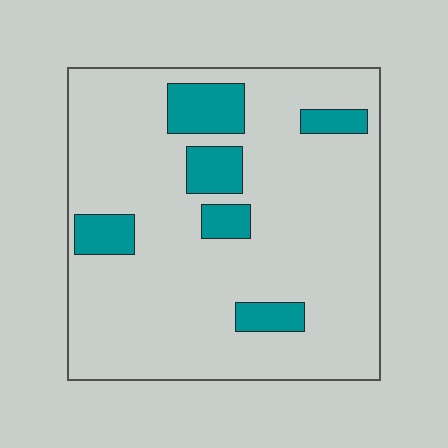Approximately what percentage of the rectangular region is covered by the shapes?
Approximately 15%.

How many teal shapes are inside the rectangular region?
6.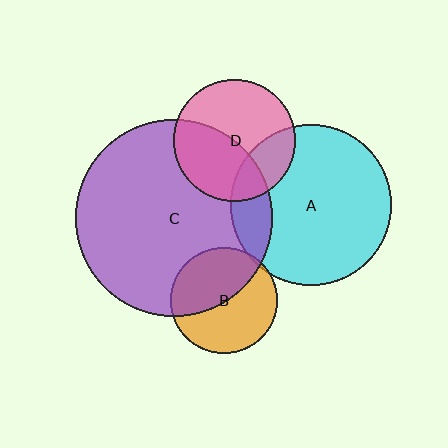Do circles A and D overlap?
Yes.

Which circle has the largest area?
Circle C (purple).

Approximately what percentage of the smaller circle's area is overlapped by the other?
Approximately 25%.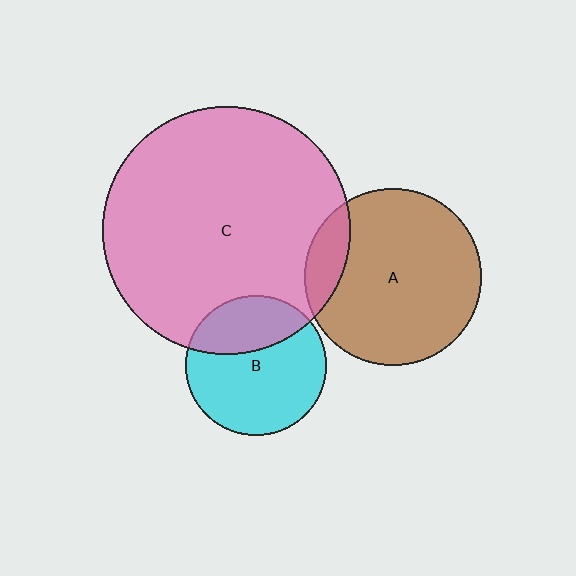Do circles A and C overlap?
Yes.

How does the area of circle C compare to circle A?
Approximately 1.9 times.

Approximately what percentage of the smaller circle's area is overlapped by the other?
Approximately 15%.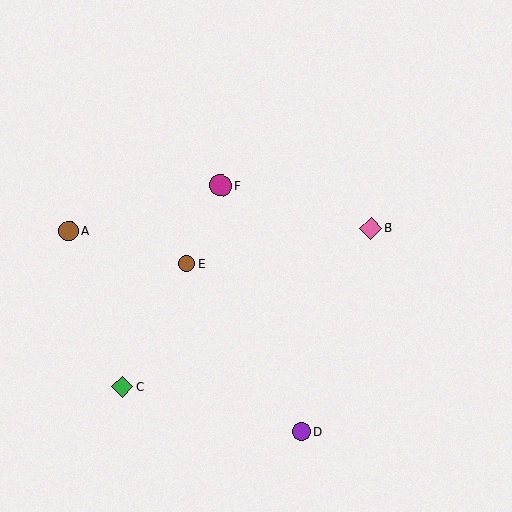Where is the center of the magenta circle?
The center of the magenta circle is at (220, 186).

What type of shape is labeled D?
Shape D is a purple circle.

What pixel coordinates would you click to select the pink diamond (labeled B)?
Click at (371, 228) to select the pink diamond B.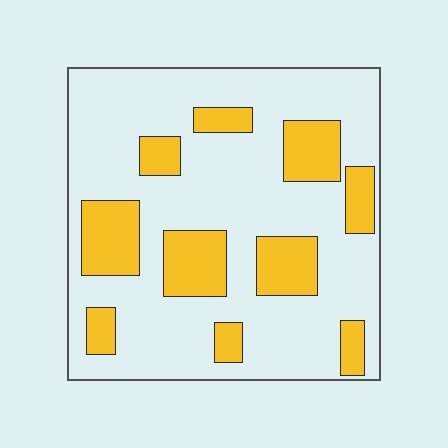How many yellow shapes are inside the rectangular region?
10.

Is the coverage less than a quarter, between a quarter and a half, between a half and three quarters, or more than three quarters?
Between a quarter and a half.